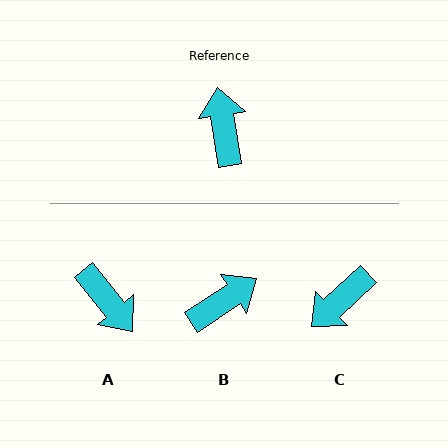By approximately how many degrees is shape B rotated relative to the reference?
Approximately 66 degrees clockwise.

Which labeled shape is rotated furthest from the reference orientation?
A, about 151 degrees away.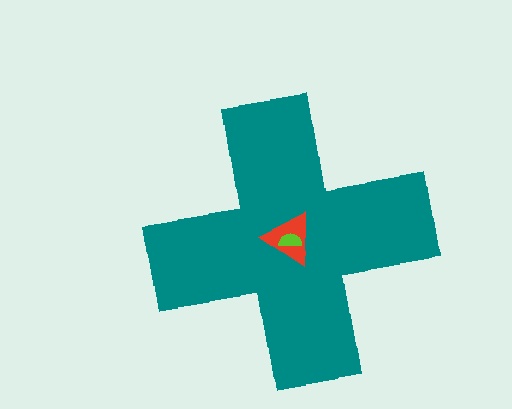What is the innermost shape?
The lime semicircle.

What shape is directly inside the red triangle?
The lime semicircle.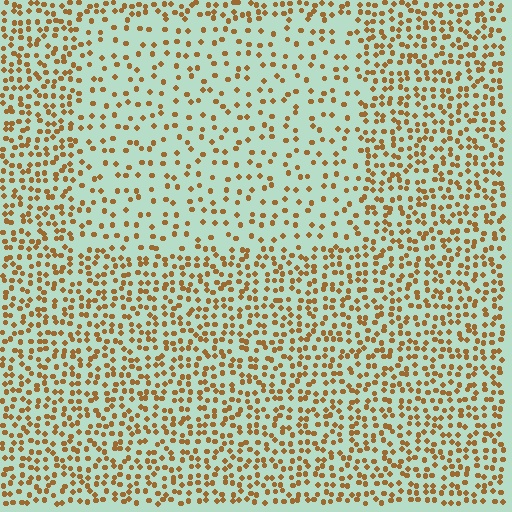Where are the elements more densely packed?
The elements are more densely packed outside the rectangle boundary.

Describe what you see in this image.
The image contains small brown elements arranged at two different densities. A rectangle-shaped region is visible where the elements are less densely packed than the surrounding area.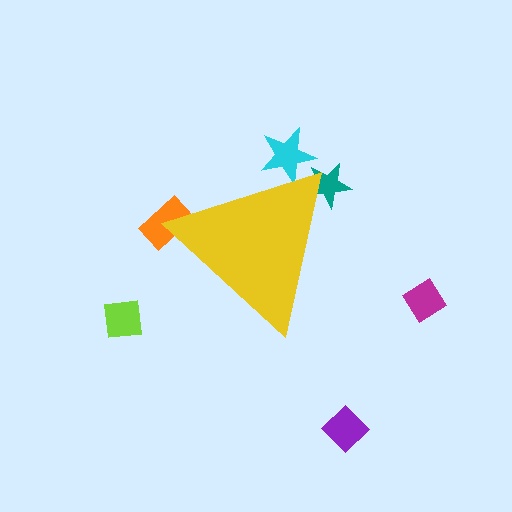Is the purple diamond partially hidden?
No, the purple diamond is fully visible.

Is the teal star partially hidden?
Yes, the teal star is partially hidden behind the yellow triangle.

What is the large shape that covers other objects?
A yellow triangle.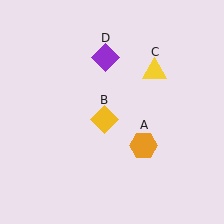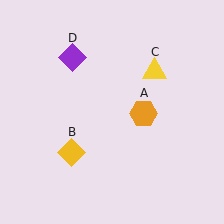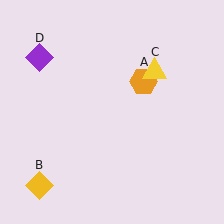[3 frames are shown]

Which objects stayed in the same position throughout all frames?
Yellow triangle (object C) remained stationary.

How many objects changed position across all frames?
3 objects changed position: orange hexagon (object A), yellow diamond (object B), purple diamond (object D).